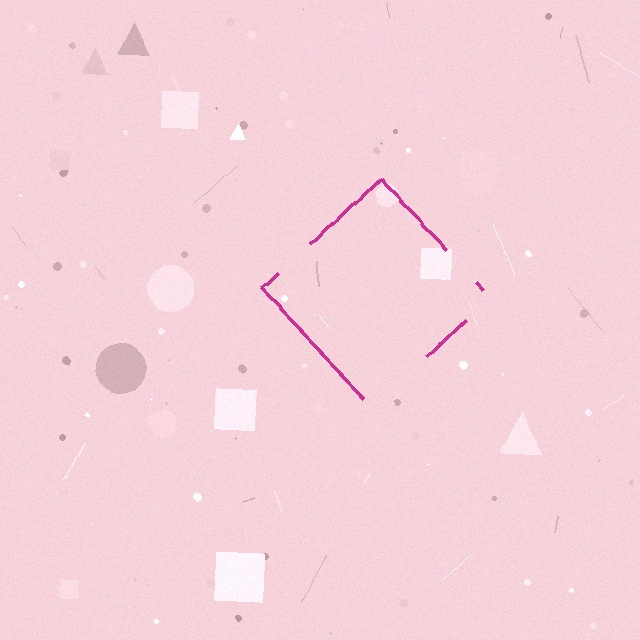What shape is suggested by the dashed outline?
The dashed outline suggests a diamond.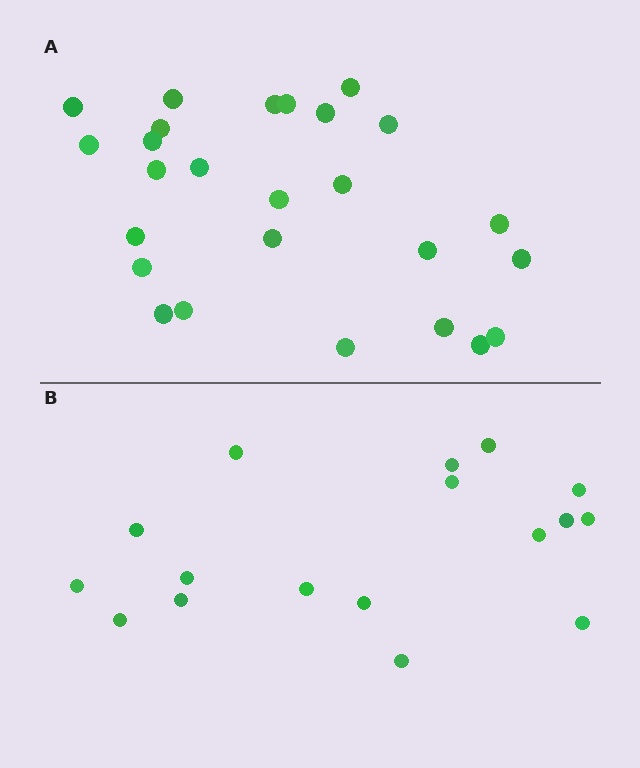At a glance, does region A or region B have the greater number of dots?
Region A (the top region) has more dots.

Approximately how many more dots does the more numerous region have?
Region A has roughly 8 or so more dots than region B.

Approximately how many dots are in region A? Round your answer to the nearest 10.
About 30 dots. (The exact count is 26, which rounds to 30.)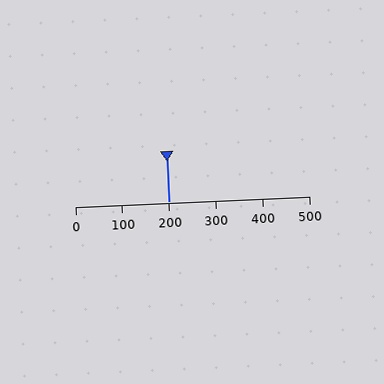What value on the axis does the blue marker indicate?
The marker indicates approximately 200.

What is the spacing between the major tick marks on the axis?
The major ticks are spaced 100 apart.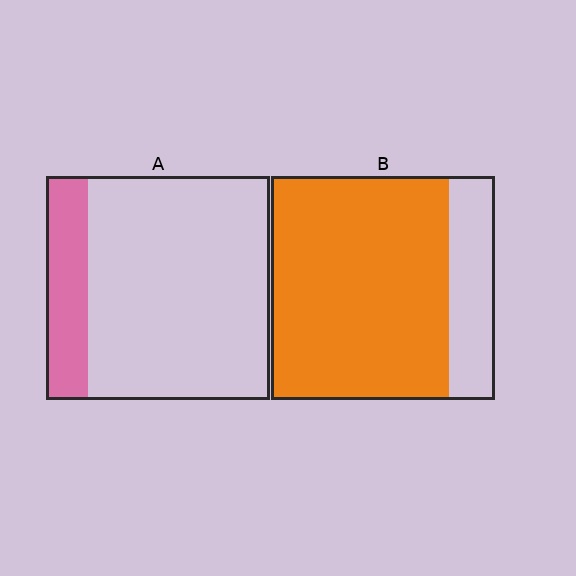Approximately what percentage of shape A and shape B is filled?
A is approximately 20% and B is approximately 80%.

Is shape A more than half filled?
No.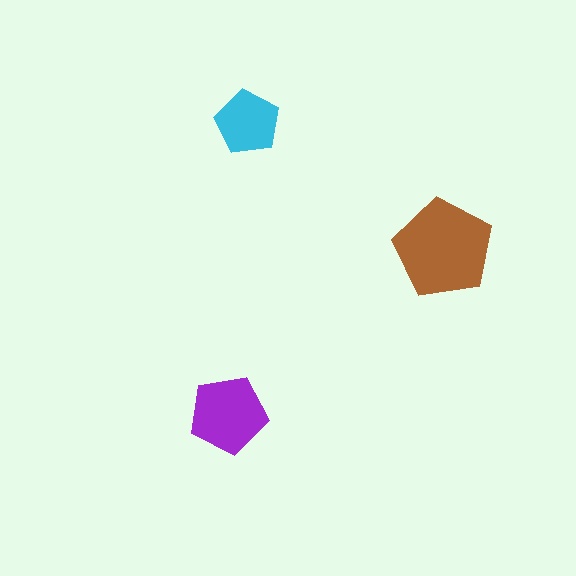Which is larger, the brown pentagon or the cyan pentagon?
The brown one.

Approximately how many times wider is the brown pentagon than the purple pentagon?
About 1.5 times wider.